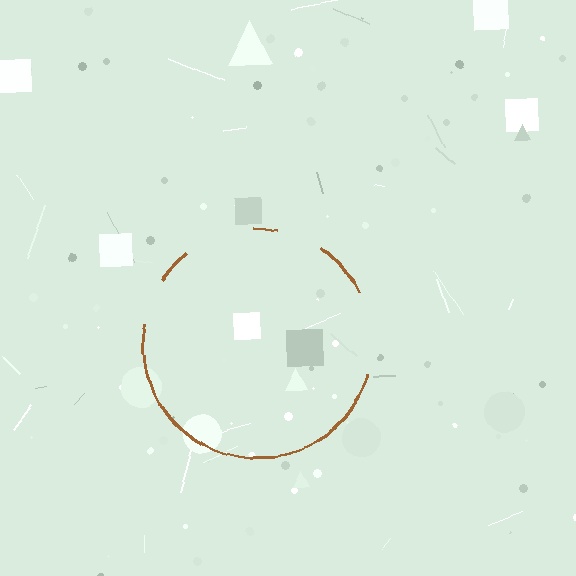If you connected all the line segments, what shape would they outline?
They would outline a circle.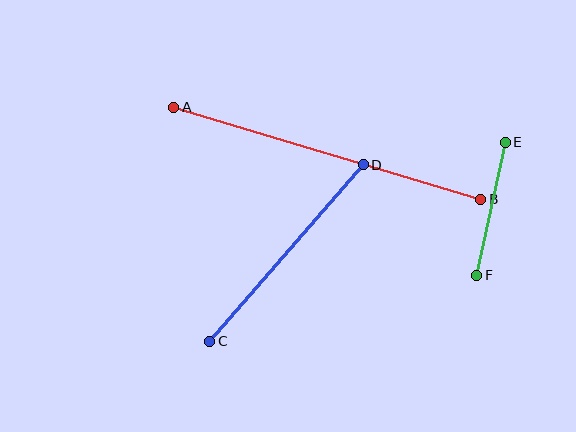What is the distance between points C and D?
The distance is approximately 233 pixels.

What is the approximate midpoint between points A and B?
The midpoint is at approximately (327, 153) pixels.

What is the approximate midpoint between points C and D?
The midpoint is at approximately (286, 253) pixels.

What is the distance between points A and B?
The distance is approximately 320 pixels.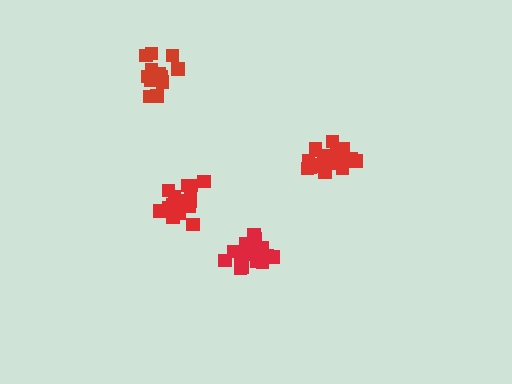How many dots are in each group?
Group 1: 18 dots, Group 2: 16 dots, Group 3: 12 dots, Group 4: 17 dots (63 total).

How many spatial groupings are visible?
There are 4 spatial groupings.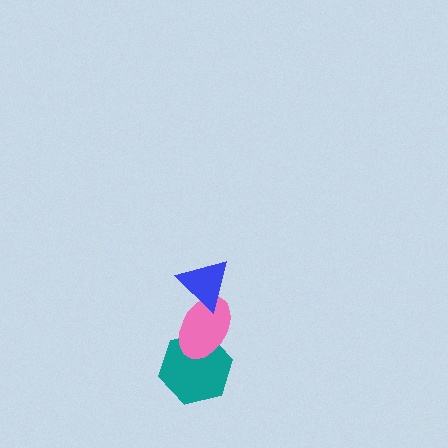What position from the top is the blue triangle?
The blue triangle is 1st from the top.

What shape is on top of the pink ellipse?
The blue triangle is on top of the pink ellipse.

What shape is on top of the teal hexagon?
The pink ellipse is on top of the teal hexagon.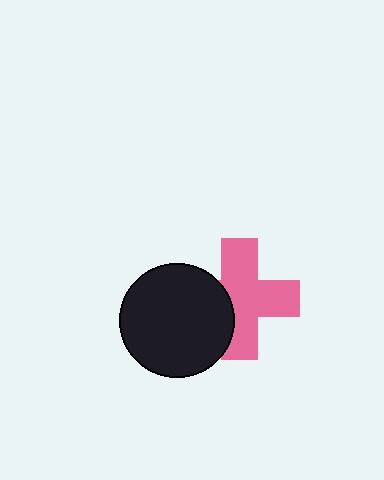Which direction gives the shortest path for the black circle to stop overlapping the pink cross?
Moving left gives the shortest separation.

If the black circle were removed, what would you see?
You would see the complete pink cross.